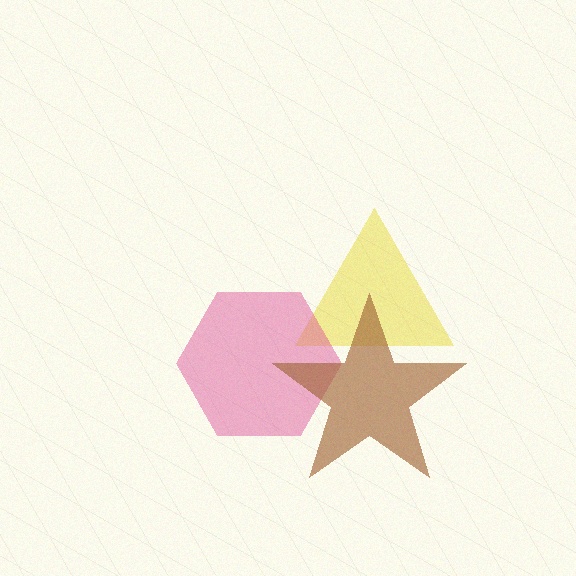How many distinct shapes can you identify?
There are 3 distinct shapes: a yellow triangle, a pink hexagon, a brown star.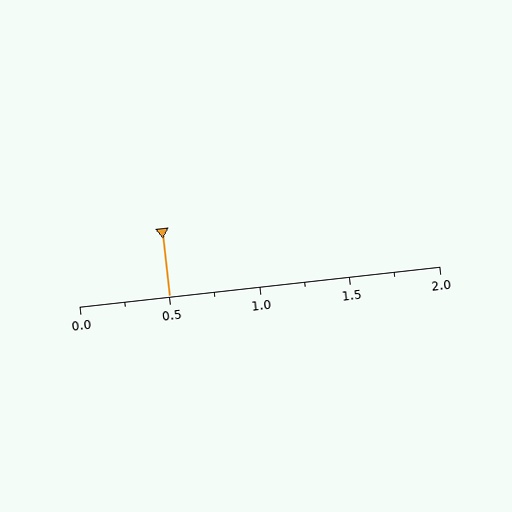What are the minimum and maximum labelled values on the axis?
The axis runs from 0.0 to 2.0.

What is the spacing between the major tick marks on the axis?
The major ticks are spaced 0.5 apart.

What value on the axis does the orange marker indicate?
The marker indicates approximately 0.5.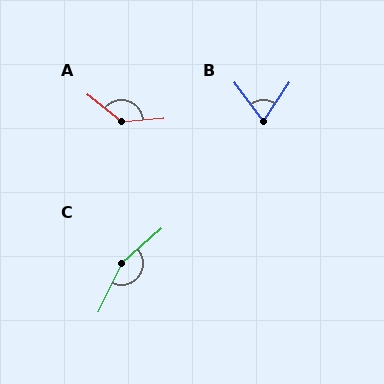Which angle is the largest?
C, at approximately 157 degrees.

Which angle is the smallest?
B, at approximately 70 degrees.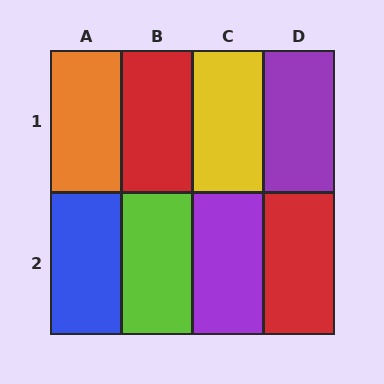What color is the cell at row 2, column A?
Blue.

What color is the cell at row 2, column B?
Lime.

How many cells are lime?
1 cell is lime.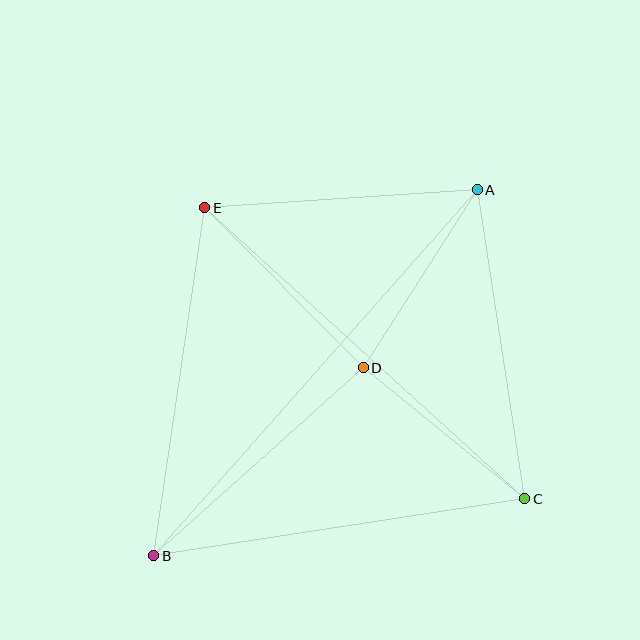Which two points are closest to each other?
Points C and D are closest to each other.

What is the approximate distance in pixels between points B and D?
The distance between B and D is approximately 281 pixels.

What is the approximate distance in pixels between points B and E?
The distance between B and E is approximately 352 pixels.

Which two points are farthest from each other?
Points A and B are farthest from each other.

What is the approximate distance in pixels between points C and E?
The distance between C and E is approximately 433 pixels.